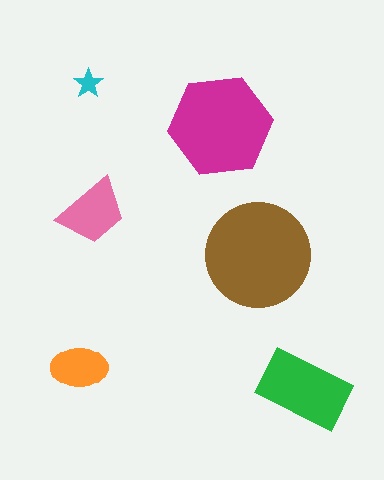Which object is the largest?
The brown circle.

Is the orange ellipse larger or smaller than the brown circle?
Smaller.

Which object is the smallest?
The cyan star.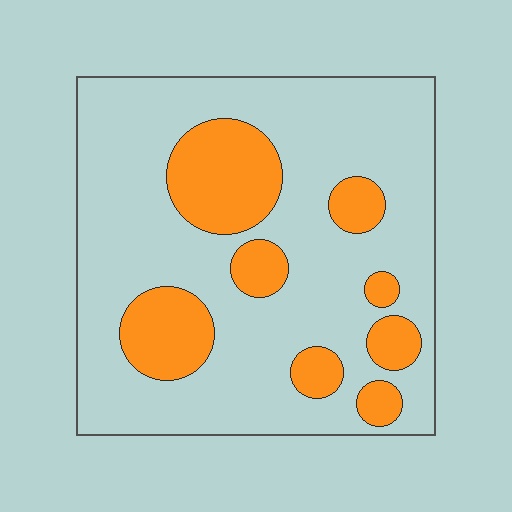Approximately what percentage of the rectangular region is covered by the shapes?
Approximately 25%.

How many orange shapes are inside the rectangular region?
8.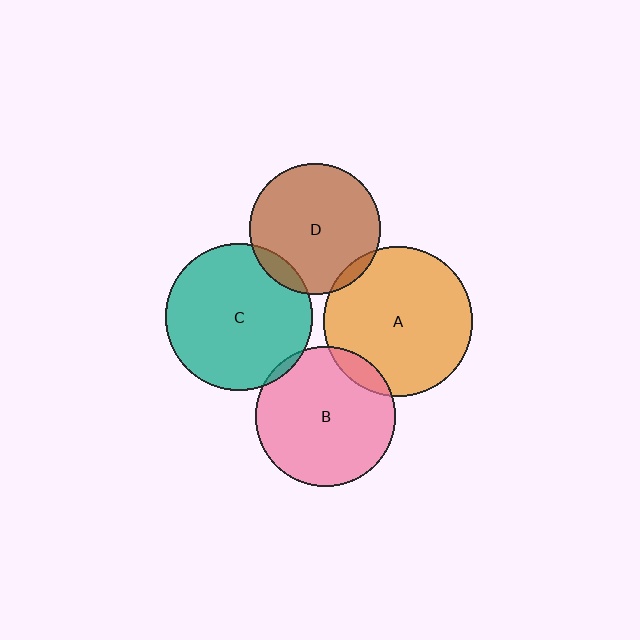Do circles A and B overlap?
Yes.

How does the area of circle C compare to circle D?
Approximately 1.3 times.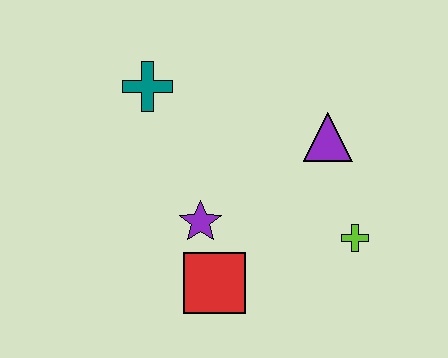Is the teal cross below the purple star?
No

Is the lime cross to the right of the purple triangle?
Yes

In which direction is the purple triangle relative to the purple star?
The purple triangle is to the right of the purple star.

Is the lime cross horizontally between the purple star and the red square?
No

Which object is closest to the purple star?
The red square is closest to the purple star.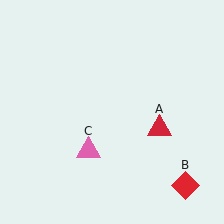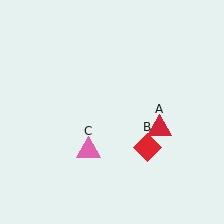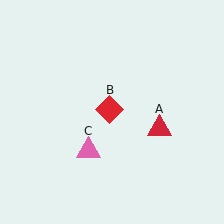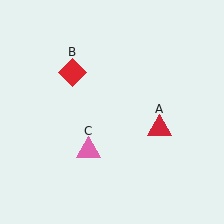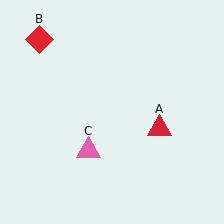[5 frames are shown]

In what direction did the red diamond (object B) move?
The red diamond (object B) moved up and to the left.